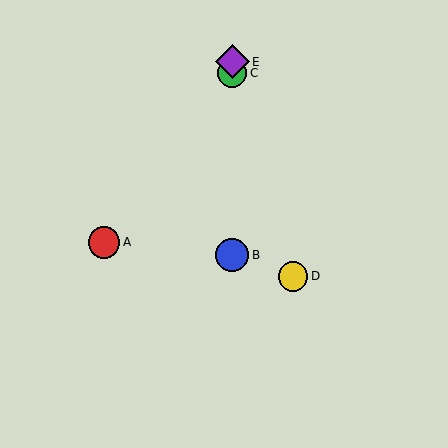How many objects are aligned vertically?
3 objects (B, C, E) are aligned vertically.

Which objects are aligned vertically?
Objects B, C, E are aligned vertically.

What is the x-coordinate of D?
Object D is at x≈293.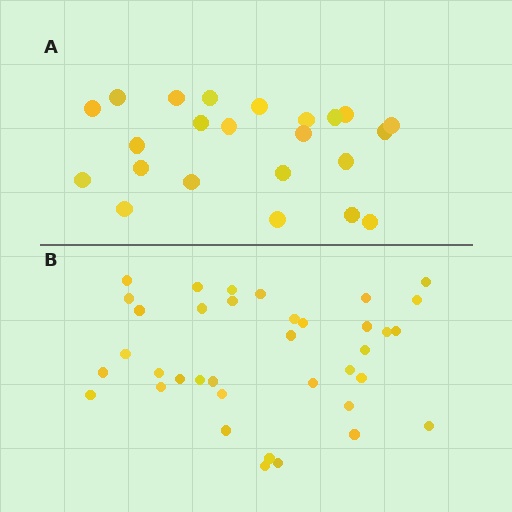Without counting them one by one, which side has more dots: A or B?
Region B (the bottom region) has more dots.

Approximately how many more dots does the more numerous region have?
Region B has approximately 15 more dots than region A.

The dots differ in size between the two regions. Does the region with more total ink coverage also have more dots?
No. Region A has more total ink coverage because its dots are larger, but region B actually contains more individual dots. Total area can be misleading — the number of items is what matters here.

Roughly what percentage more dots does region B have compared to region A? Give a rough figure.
About 60% more.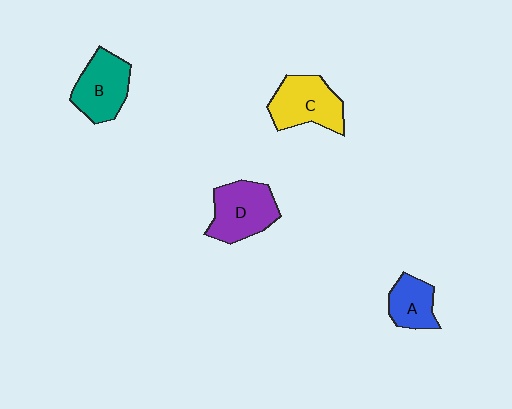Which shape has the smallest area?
Shape A (blue).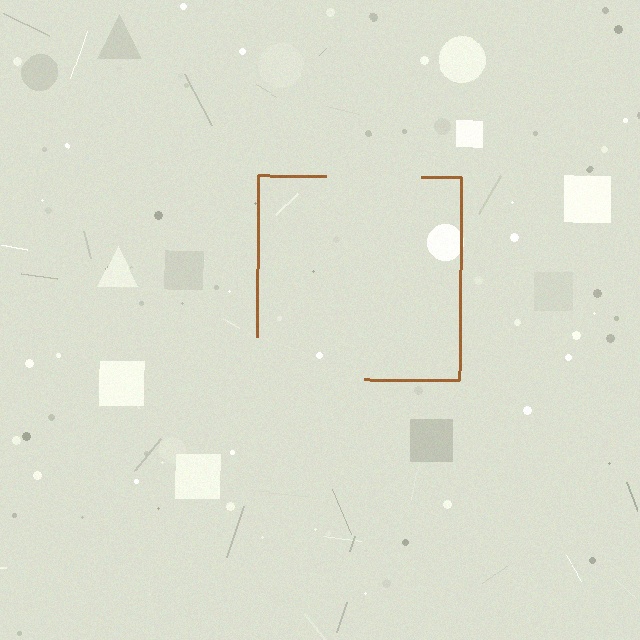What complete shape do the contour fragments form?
The contour fragments form a square.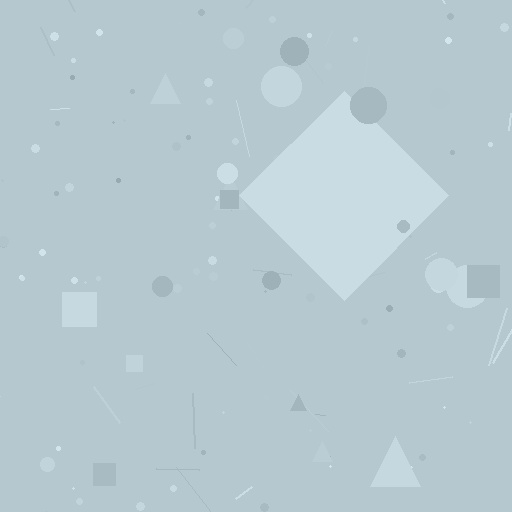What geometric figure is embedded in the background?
A diamond is embedded in the background.